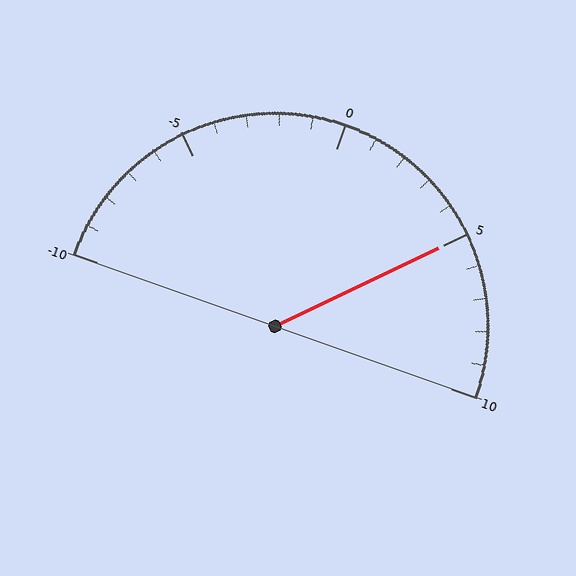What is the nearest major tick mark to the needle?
The nearest major tick mark is 5.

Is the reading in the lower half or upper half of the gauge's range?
The reading is in the upper half of the range (-10 to 10).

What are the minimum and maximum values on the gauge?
The gauge ranges from -10 to 10.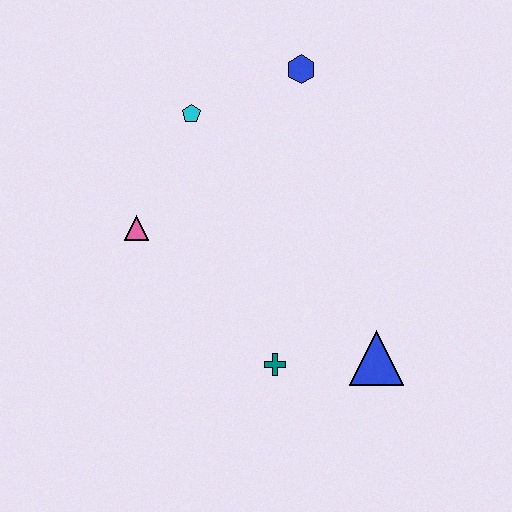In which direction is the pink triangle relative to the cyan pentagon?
The pink triangle is below the cyan pentagon.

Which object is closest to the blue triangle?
The teal cross is closest to the blue triangle.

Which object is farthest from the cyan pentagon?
The blue triangle is farthest from the cyan pentagon.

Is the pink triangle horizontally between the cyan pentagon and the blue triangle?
No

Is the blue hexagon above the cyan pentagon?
Yes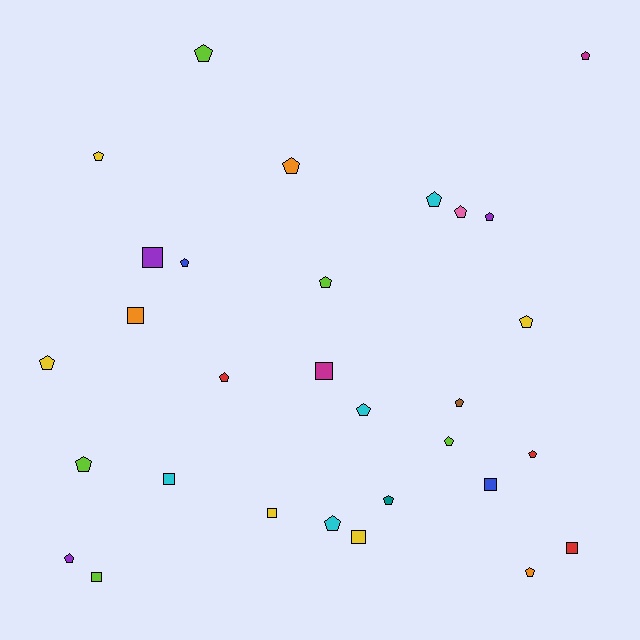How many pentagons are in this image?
There are 21 pentagons.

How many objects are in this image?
There are 30 objects.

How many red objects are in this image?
There are 3 red objects.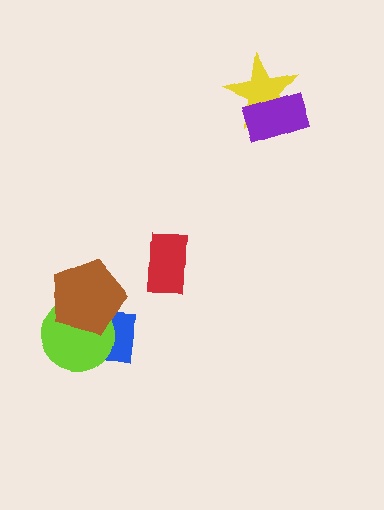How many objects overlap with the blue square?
2 objects overlap with the blue square.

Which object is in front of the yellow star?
The purple rectangle is in front of the yellow star.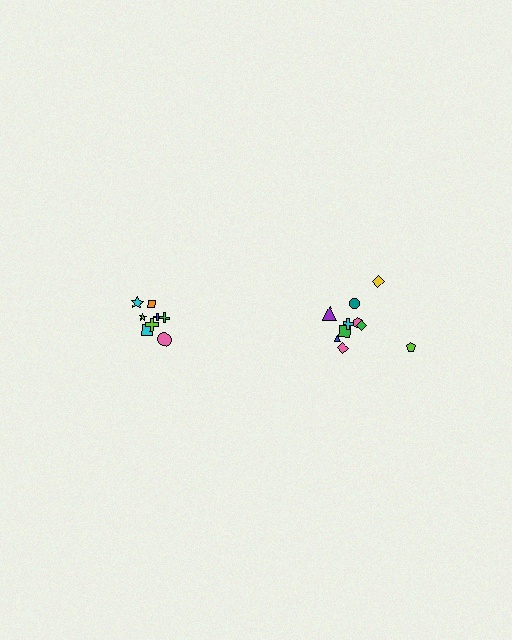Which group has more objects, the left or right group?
The right group.